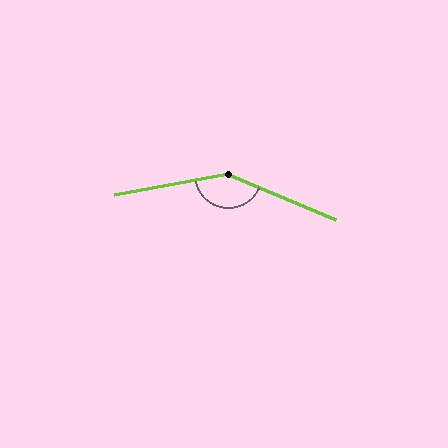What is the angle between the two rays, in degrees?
Approximately 146 degrees.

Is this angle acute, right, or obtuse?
It is obtuse.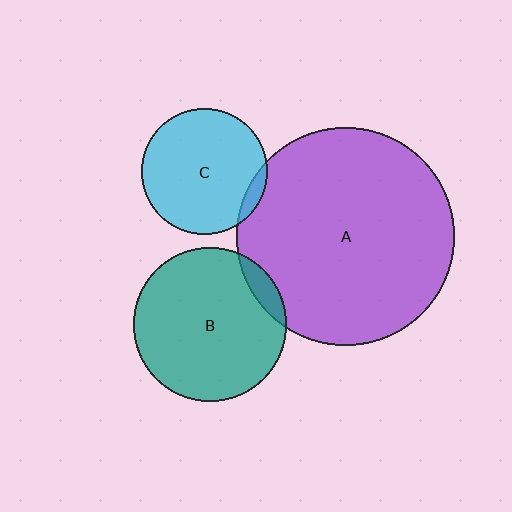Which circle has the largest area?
Circle A (purple).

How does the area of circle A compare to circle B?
Approximately 2.0 times.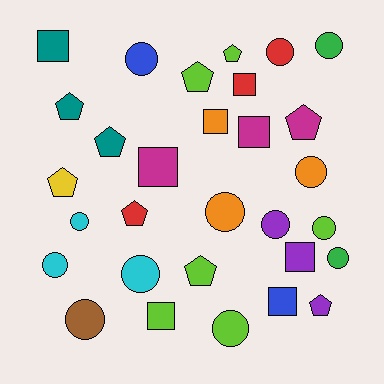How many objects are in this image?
There are 30 objects.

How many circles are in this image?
There are 13 circles.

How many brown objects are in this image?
There is 1 brown object.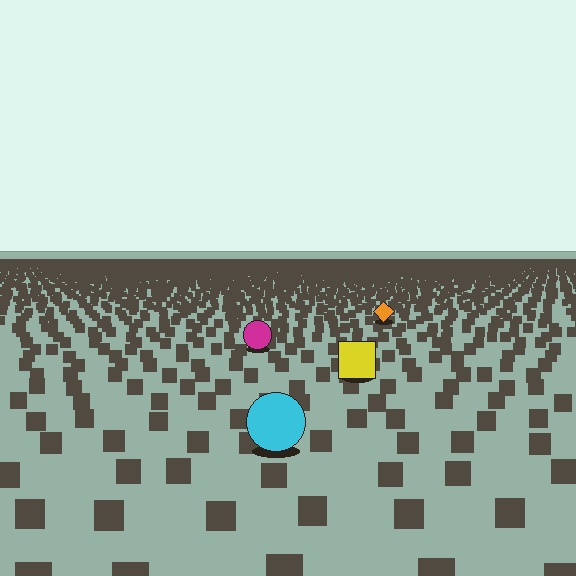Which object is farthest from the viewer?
The orange diamond is farthest from the viewer. It appears smaller and the ground texture around it is denser.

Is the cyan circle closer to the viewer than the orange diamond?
Yes. The cyan circle is closer — you can tell from the texture gradient: the ground texture is coarser near it.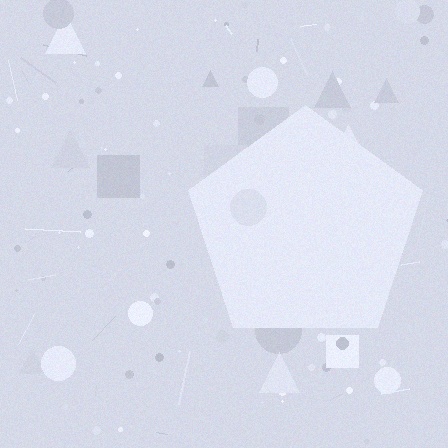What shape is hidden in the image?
A pentagon is hidden in the image.